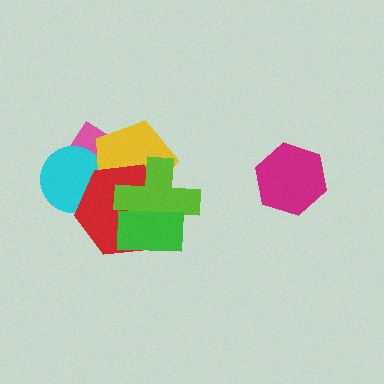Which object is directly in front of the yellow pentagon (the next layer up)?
The red hexagon is directly in front of the yellow pentagon.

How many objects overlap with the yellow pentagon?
4 objects overlap with the yellow pentagon.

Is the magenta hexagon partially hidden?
No, no other shape covers it.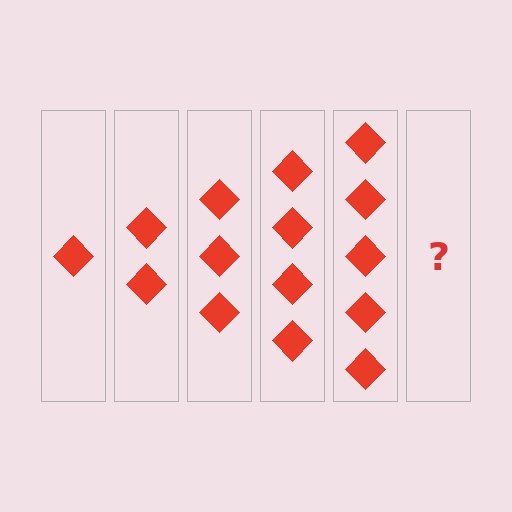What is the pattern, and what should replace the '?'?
The pattern is that each step adds one more diamond. The '?' should be 6 diamonds.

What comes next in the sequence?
The next element should be 6 diamonds.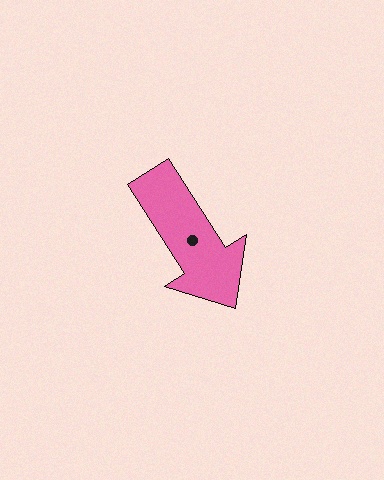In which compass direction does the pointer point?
Southeast.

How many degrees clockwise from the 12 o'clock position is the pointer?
Approximately 147 degrees.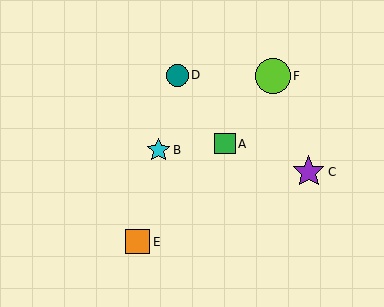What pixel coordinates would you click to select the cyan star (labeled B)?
Click at (159, 150) to select the cyan star B.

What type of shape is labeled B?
Shape B is a cyan star.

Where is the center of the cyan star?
The center of the cyan star is at (159, 150).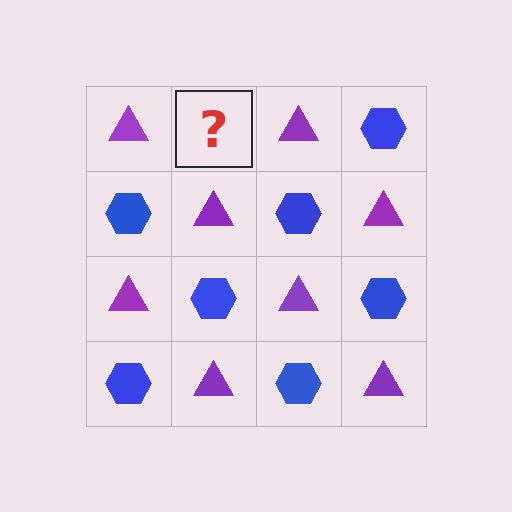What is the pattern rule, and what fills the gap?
The rule is that it alternates purple triangle and blue hexagon in a checkerboard pattern. The gap should be filled with a blue hexagon.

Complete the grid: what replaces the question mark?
The question mark should be replaced with a blue hexagon.